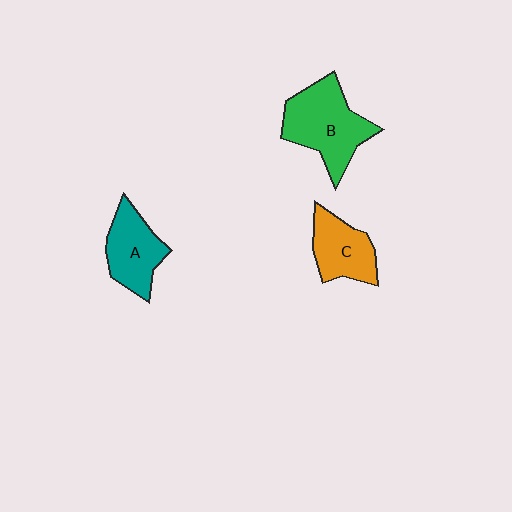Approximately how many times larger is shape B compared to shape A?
Approximately 1.4 times.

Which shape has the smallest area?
Shape C (orange).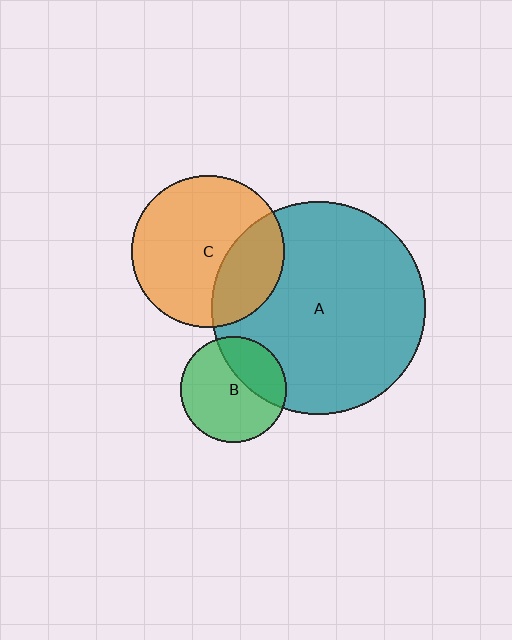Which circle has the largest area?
Circle A (teal).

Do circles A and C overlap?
Yes.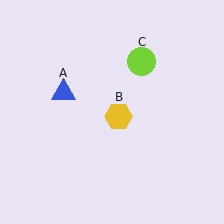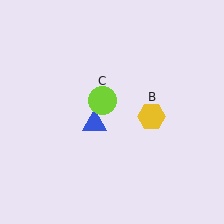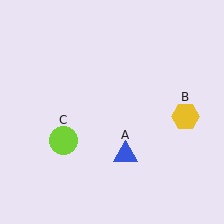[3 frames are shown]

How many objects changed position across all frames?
3 objects changed position: blue triangle (object A), yellow hexagon (object B), lime circle (object C).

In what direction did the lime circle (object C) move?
The lime circle (object C) moved down and to the left.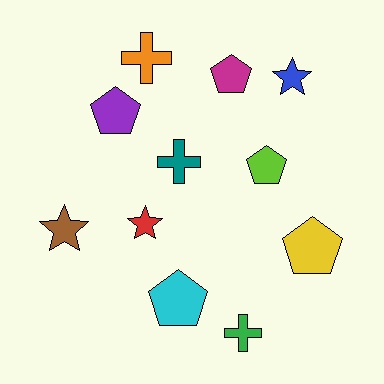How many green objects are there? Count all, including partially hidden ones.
There is 1 green object.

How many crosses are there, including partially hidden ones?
There are 3 crosses.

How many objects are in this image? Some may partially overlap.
There are 11 objects.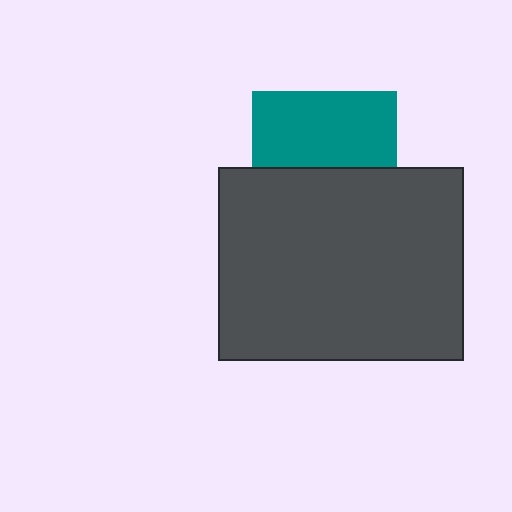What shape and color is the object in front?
The object in front is a dark gray rectangle.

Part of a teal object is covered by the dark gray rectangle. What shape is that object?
It is a square.